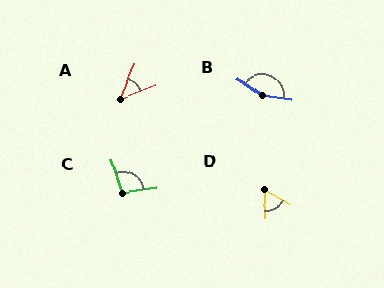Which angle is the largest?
B, at approximately 154 degrees.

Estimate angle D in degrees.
Approximately 61 degrees.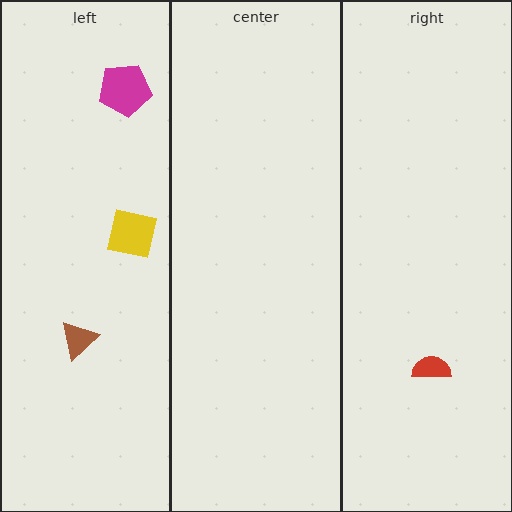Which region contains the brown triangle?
The left region.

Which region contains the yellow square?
The left region.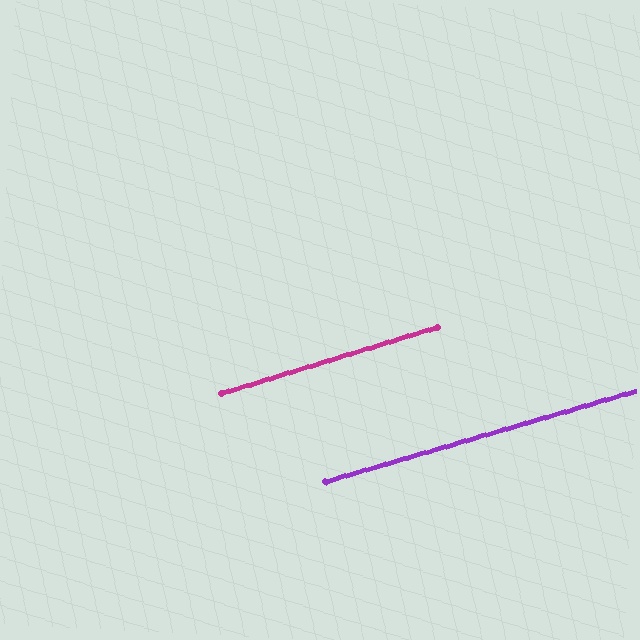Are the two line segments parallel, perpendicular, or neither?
Parallel — their directions differ by only 0.9°.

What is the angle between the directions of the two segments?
Approximately 1 degree.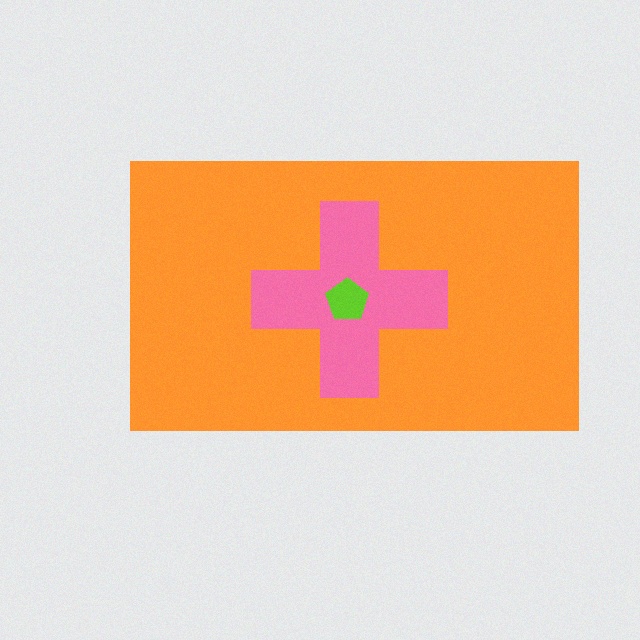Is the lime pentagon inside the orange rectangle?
Yes.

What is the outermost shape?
The orange rectangle.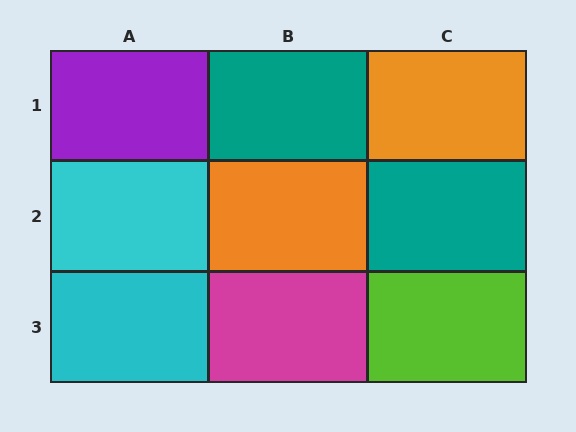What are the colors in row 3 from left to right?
Cyan, magenta, lime.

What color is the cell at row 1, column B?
Teal.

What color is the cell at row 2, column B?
Orange.